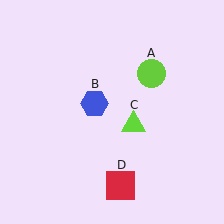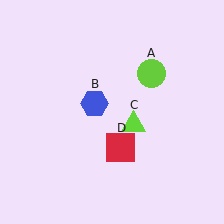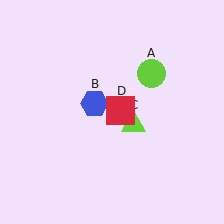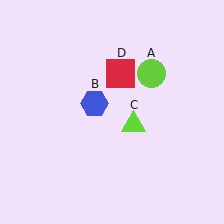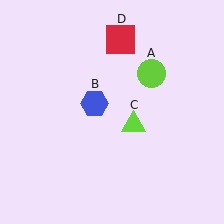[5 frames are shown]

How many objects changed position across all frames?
1 object changed position: red square (object D).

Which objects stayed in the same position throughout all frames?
Lime circle (object A) and blue hexagon (object B) and lime triangle (object C) remained stationary.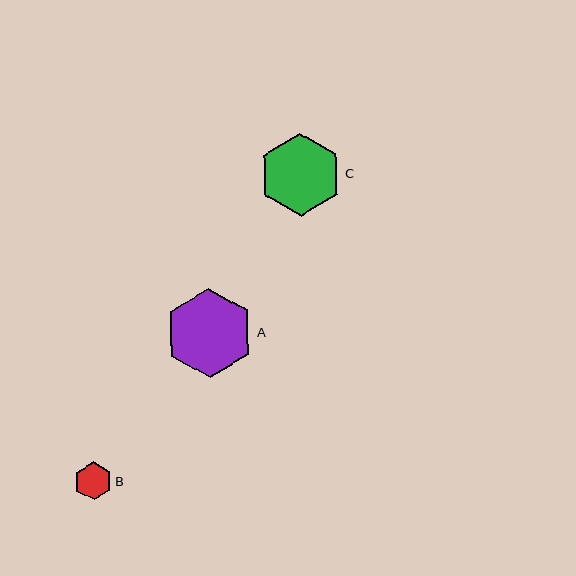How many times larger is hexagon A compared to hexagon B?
Hexagon A is approximately 2.3 times the size of hexagon B.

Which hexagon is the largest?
Hexagon A is the largest with a size of approximately 89 pixels.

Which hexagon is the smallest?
Hexagon B is the smallest with a size of approximately 38 pixels.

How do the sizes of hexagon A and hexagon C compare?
Hexagon A and hexagon C are approximately the same size.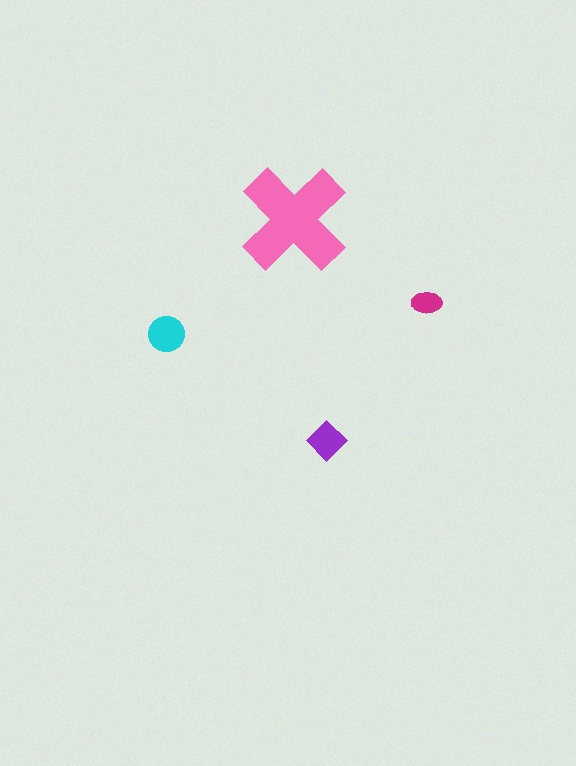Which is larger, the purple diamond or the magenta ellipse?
The purple diamond.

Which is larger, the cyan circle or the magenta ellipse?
The cyan circle.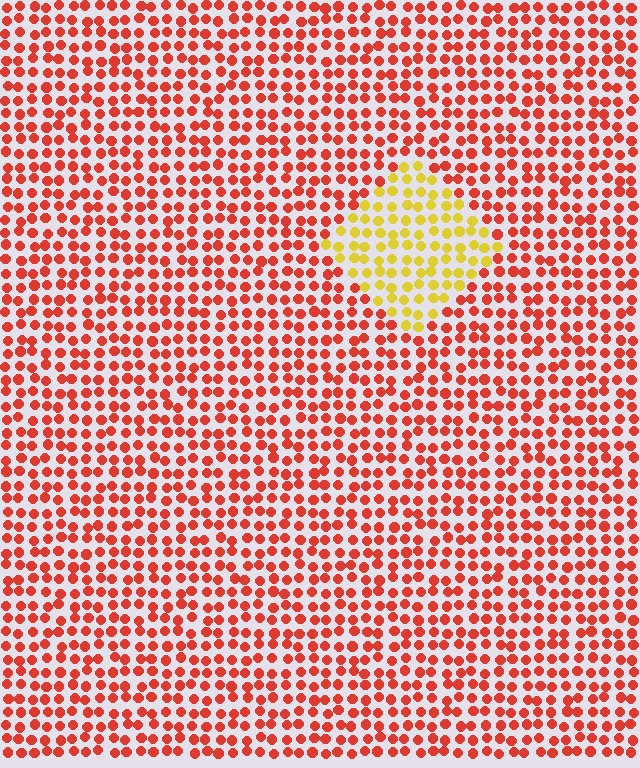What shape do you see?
I see a diamond.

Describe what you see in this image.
The image is filled with small red elements in a uniform arrangement. A diamond-shaped region is visible where the elements are tinted to a slightly different hue, forming a subtle color boundary.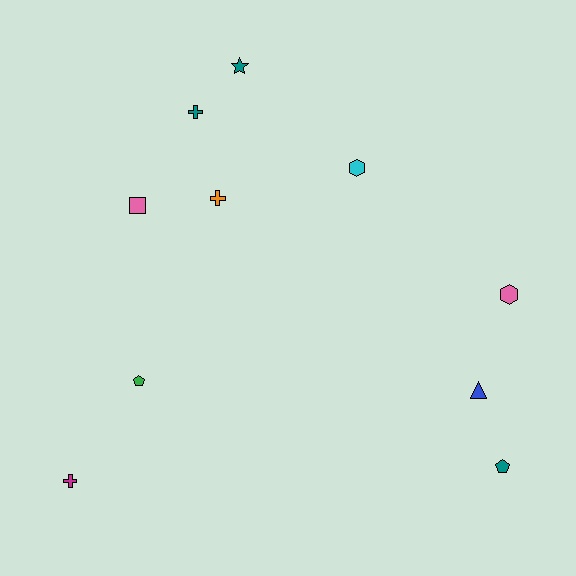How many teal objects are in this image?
There are 3 teal objects.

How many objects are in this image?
There are 10 objects.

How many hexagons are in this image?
There are 2 hexagons.